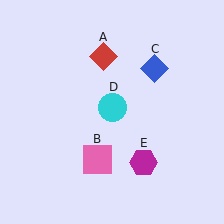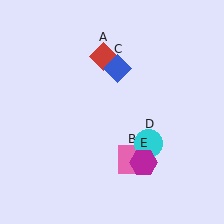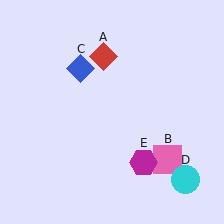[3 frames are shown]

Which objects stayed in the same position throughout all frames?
Red diamond (object A) and magenta hexagon (object E) remained stationary.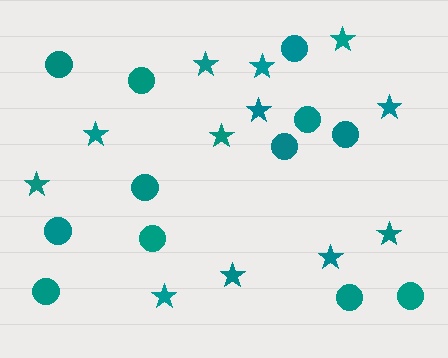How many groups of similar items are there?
There are 2 groups: one group of stars (12) and one group of circles (12).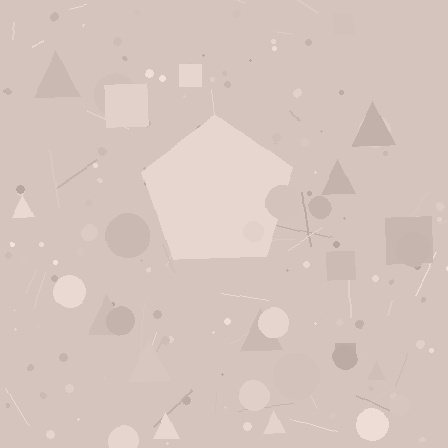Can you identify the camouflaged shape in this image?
The camouflaged shape is a pentagon.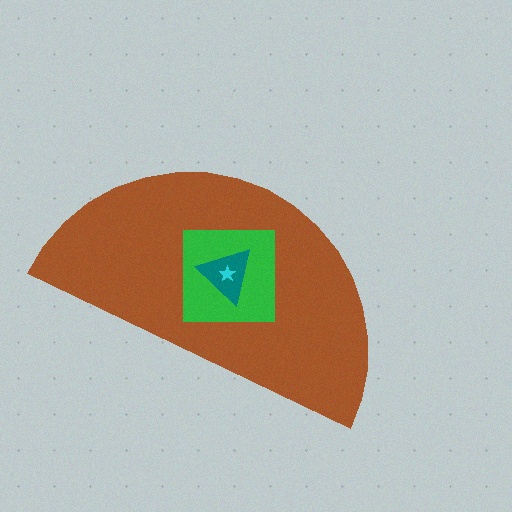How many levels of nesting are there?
4.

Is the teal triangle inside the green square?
Yes.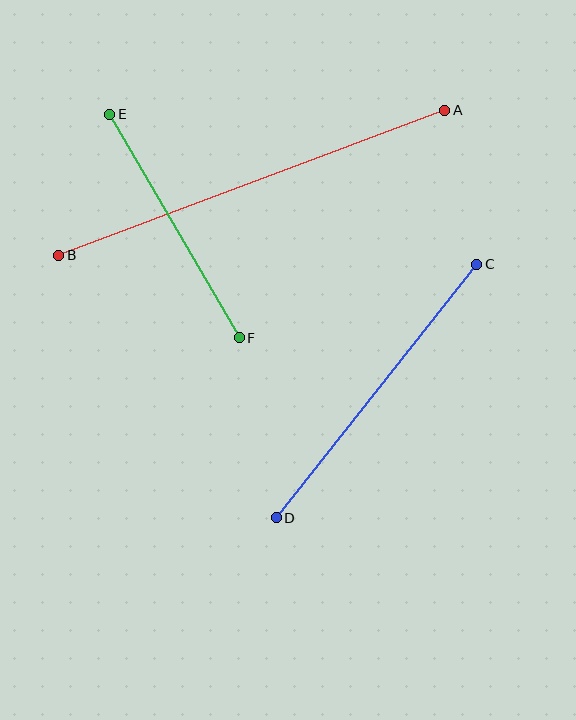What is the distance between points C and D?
The distance is approximately 323 pixels.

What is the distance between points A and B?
The distance is approximately 412 pixels.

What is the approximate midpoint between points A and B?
The midpoint is at approximately (252, 183) pixels.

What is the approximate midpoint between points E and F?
The midpoint is at approximately (175, 226) pixels.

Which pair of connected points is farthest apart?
Points A and B are farthest apart.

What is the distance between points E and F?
The distance is approximately 258 pixels.